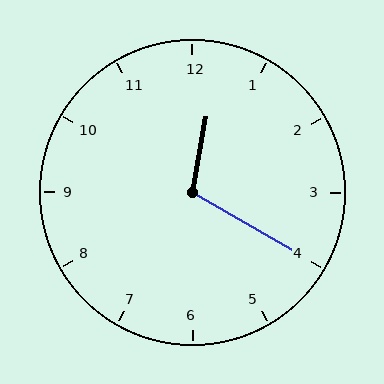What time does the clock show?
12:20.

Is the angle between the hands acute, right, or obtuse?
It is obtuse.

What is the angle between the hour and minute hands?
Approximately 110 degrees.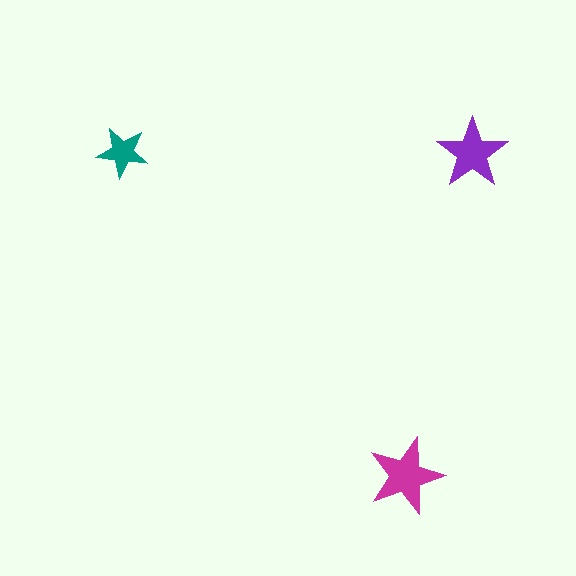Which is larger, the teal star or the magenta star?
The magenta one.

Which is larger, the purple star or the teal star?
The purple one.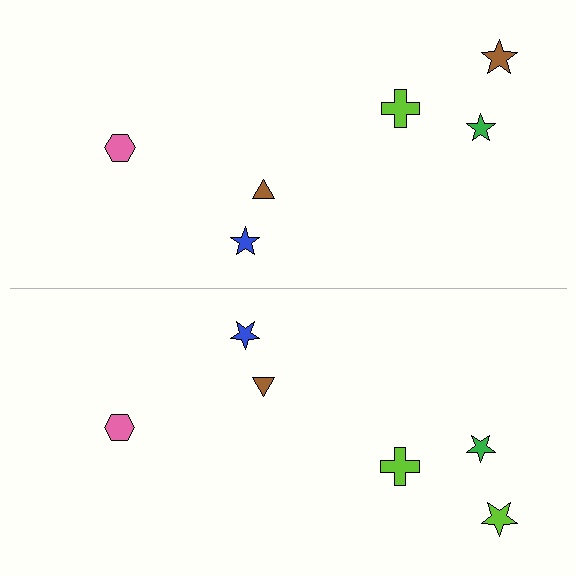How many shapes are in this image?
There are 12 shapes in this image.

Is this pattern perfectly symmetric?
No, the pattern is not perfectly symmetric. The lime star on the bottom side breaks the symmetry — its mirror counterpart is brown.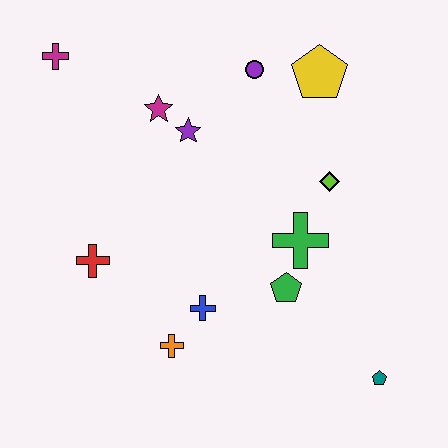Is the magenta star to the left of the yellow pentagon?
Yes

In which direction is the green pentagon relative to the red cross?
The green pentagon is to the right of the red cross.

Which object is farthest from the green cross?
The magenta cross is farthest from the green cross.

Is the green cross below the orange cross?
No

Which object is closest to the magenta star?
The purple star is closest to the magenta star.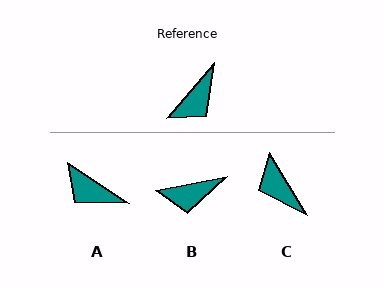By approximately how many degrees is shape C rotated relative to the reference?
Approximately 109 degrees clockwise.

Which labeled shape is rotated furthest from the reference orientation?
C, about 109 degrees away.